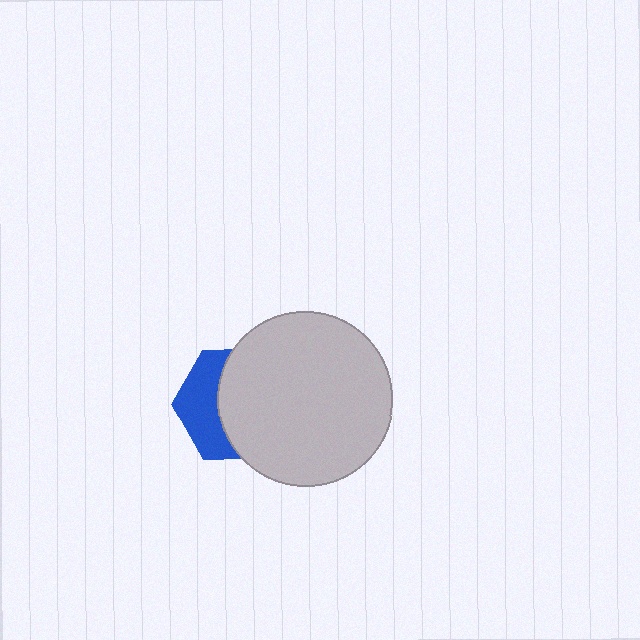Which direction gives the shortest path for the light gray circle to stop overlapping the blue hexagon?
Moving right gives the shortest separation.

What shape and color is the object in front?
The object in front is a light gray circle.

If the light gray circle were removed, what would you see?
You would see the complete blue hexagon.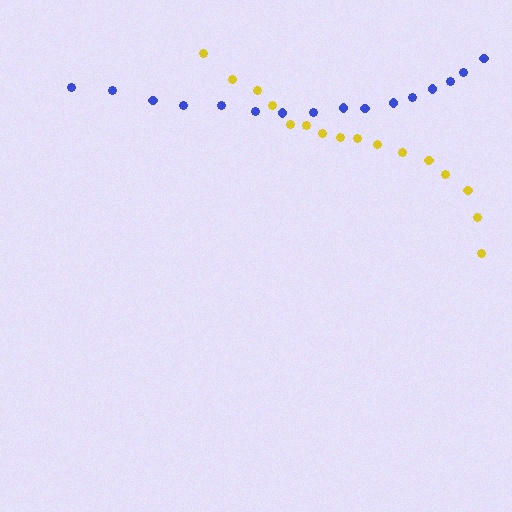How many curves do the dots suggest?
There are 2 distinct paths.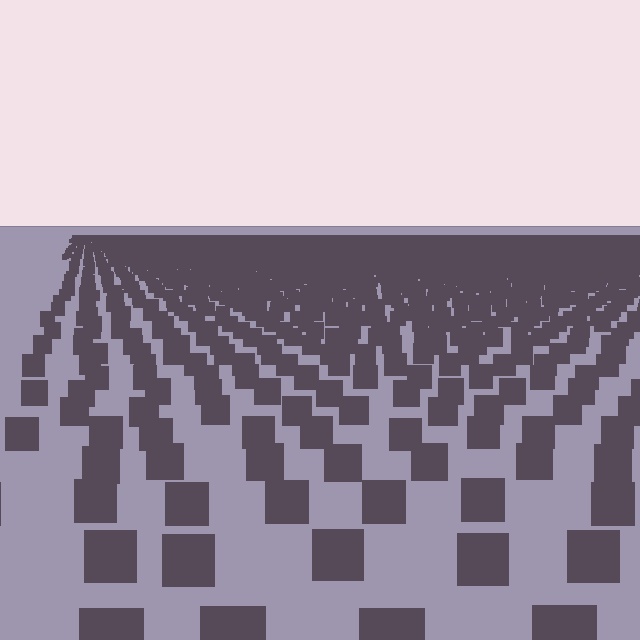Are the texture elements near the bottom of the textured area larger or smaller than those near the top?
Larger. Near the bottom, elements are closer to the viewer and appear at a bigger on-screen size.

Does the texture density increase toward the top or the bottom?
Density increases toward the top.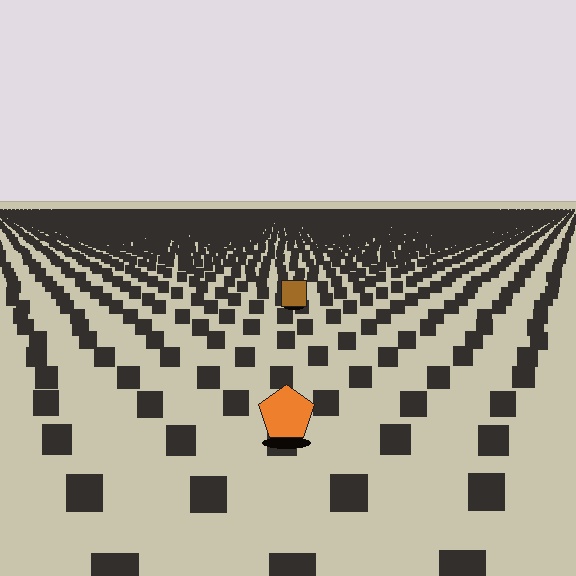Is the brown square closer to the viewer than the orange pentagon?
No. The orange pentagon is closer — you can tell from the texture gradient: the ground texture is coarser near it.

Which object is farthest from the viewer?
The brown square is farthest from the viewer. It appears smaller and the ground texture around it is denser.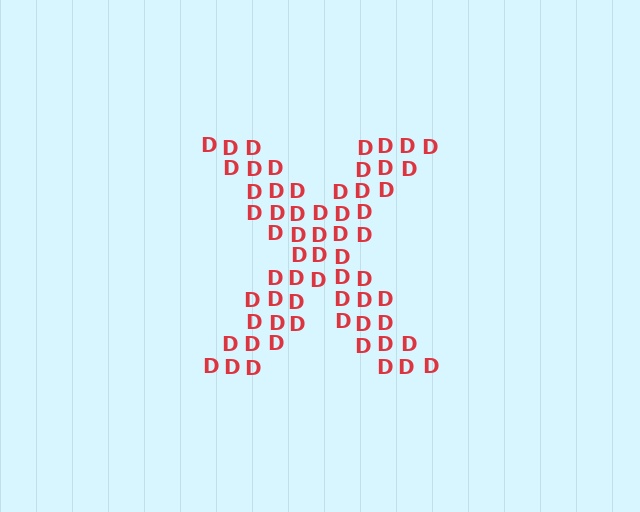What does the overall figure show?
The overall figure shows the letter X.